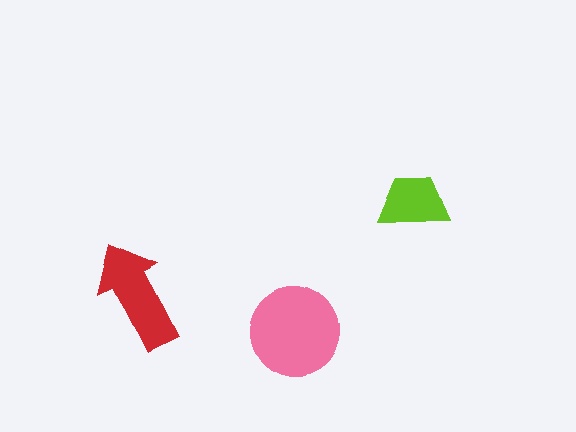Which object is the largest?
The pink circle.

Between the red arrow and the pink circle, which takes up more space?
The pink circle.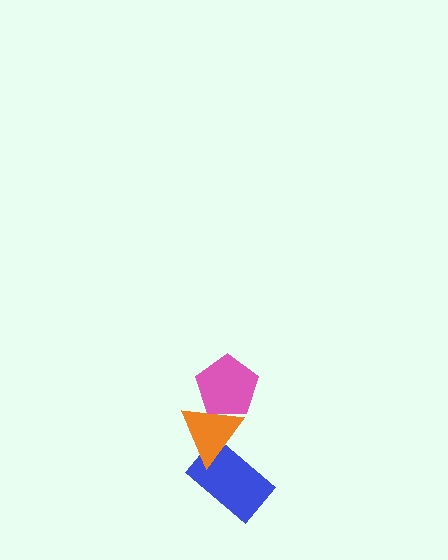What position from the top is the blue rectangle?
The blue rectangle is 3rd from the top.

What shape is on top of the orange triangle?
The pink pentagon is on top of the orange triangle.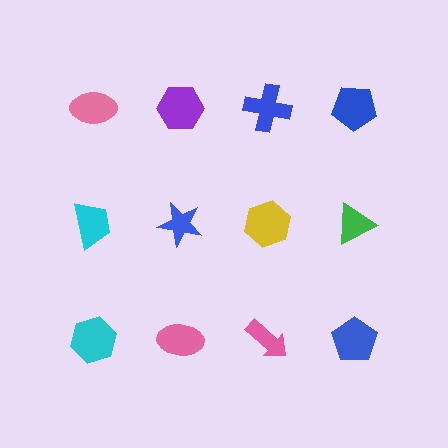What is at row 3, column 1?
A cyan hexagon.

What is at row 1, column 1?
A pink ellipse.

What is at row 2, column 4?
A green triangle.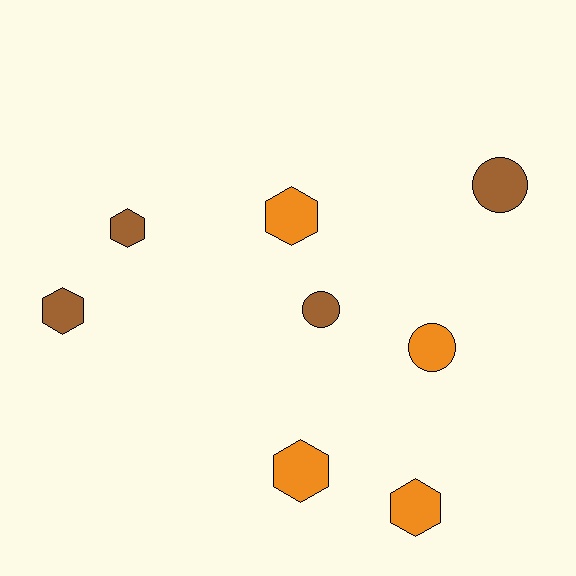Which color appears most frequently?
Brown, with 4 objects.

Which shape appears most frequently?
Hexagon, with 5 objects.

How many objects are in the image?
There are 8 objects.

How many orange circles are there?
There is 1 orange circle.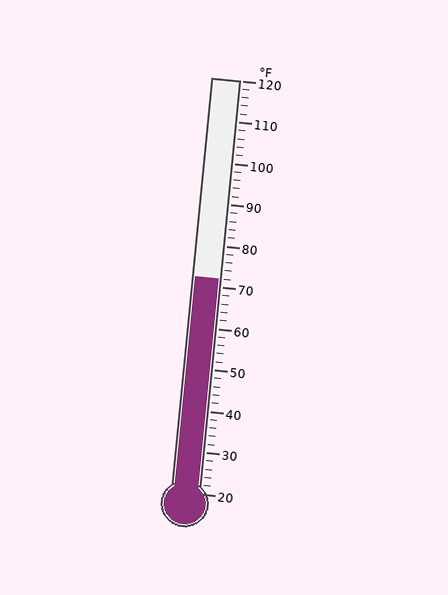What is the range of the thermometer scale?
The thermometer scale ranges from 20°F to 120°F.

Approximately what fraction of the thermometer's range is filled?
The thermometer is filled to approximately 50% of its range.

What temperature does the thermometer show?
The thermometer shows approximately 72°F.